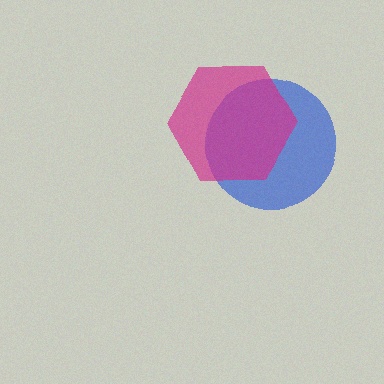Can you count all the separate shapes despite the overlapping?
Yes, there are 2 separate shapes.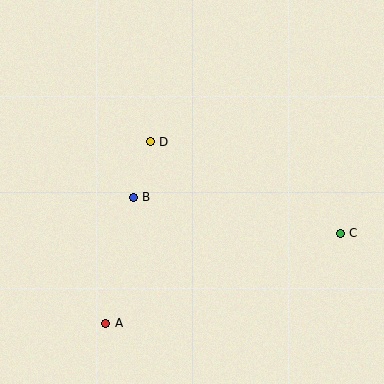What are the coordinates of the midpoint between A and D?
The midpoint between A and D is at (128, 232).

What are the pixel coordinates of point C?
Point C is at (340, 233).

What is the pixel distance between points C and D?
The distance between C and D is 211 pixels.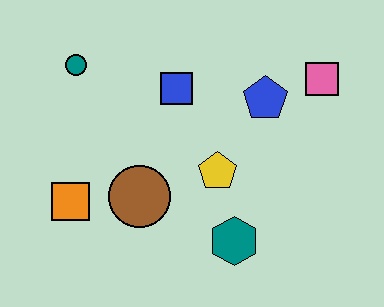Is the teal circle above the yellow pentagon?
Yes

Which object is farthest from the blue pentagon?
The orange square is farthest from the blue pentagon.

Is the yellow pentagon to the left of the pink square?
Yes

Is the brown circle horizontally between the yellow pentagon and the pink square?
No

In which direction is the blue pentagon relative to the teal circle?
The blue pentagon is to the right of the teal circle.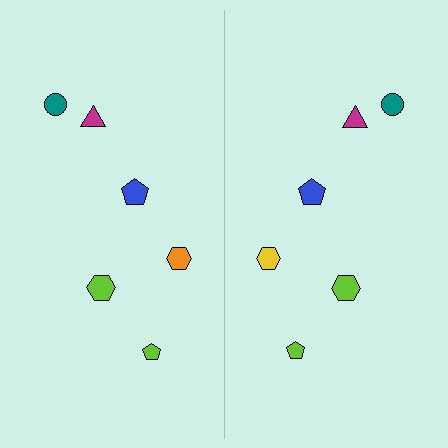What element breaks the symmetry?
The yellow hexagon on the right side breaks the symmetry — its mirror counterpart is orange.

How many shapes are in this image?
There are 12 shapes in this image.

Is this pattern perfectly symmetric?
No, the pattern is not perfectly symmetric. The yellow hexagon on the right side breaks the symmetry — its mirror counterpart is orange.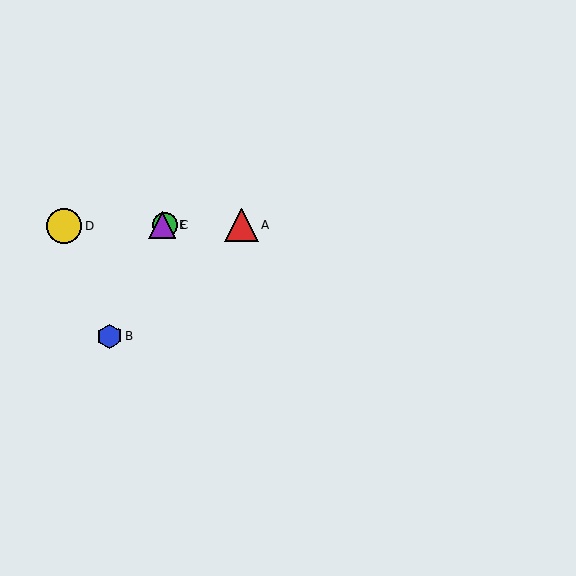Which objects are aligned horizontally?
Objects A, C, D, E are aligned horizontally.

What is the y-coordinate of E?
Object E is at y≈225.